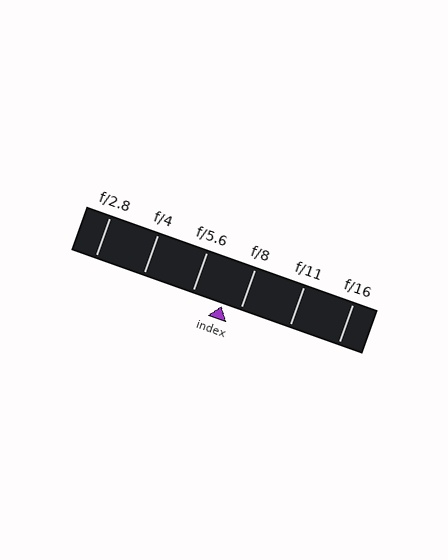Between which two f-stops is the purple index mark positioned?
The index mark is between f/5.6 and f/8.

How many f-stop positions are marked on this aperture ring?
There are 6 f-stop positions marked.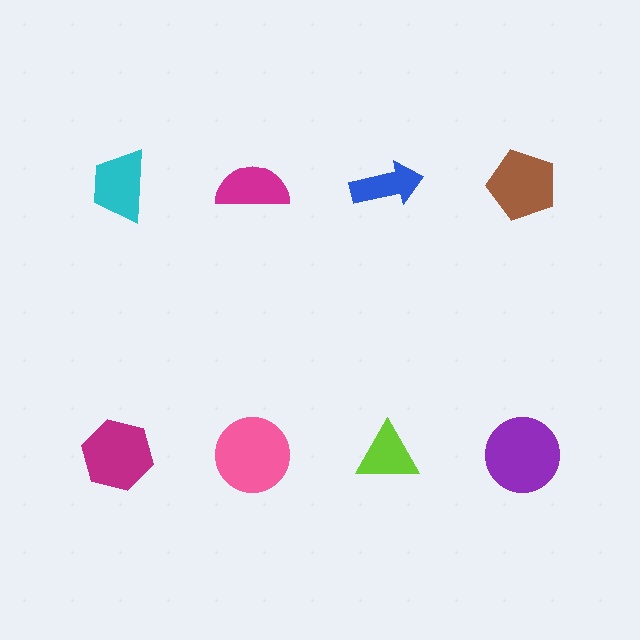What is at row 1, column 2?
A magenta semicircle.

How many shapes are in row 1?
4 shapes.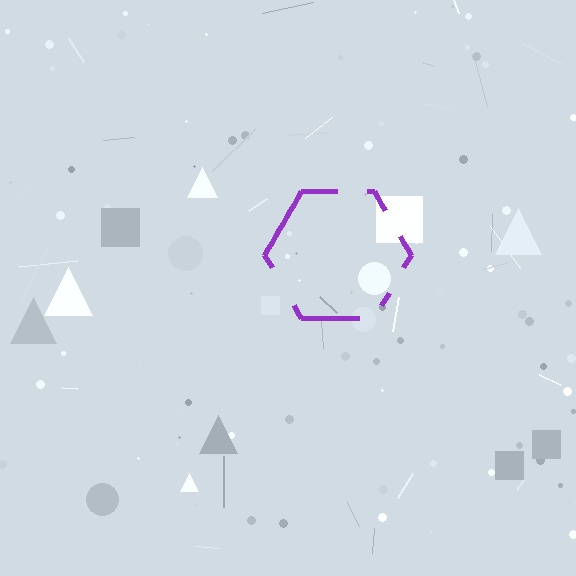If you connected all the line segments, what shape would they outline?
They would outline a hexagon.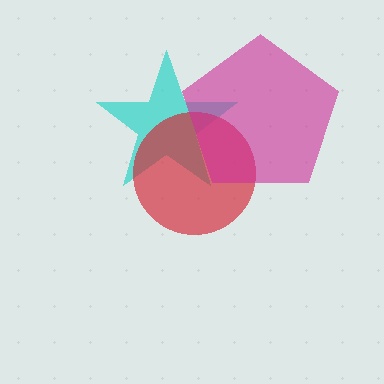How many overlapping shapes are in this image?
There are 3 overlapping shapes in the image.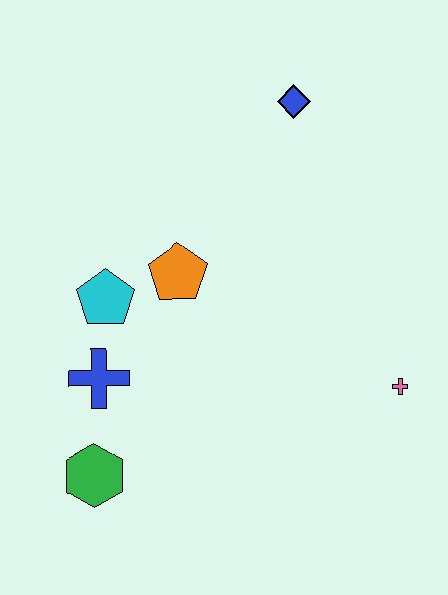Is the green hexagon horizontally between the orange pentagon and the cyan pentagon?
No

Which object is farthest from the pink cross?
The green hexagon is farthest from the pink cross.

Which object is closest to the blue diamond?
The orange pentagon is closest to the blue diamond.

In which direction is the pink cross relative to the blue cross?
The pink cross is to the right of the blue cross.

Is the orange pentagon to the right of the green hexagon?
Yes